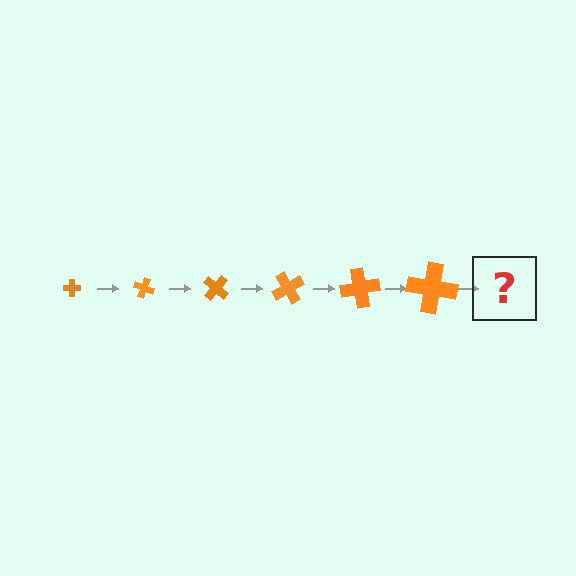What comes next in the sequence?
The next element should be a cross, larger than the previous one and rotated 120 degrees from the start.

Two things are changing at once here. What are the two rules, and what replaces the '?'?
The two rules are that the cross grows larger each step and it rotates 20 degrees each step. The '?' should be a cross, larger than the previous one and rotated 120 degrees from the start.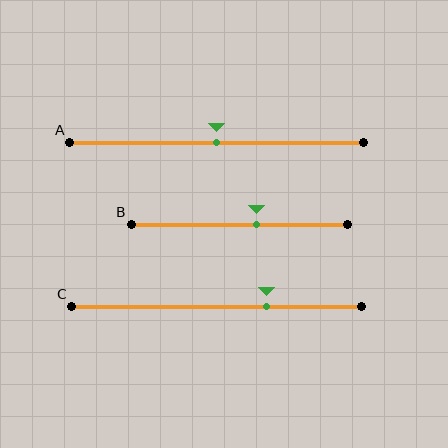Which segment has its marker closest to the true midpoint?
Segment A has its marker closest to the true midpoint.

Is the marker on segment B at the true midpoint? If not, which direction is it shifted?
No, the marker on segment B is shifted to the right by about 8% of the segment length.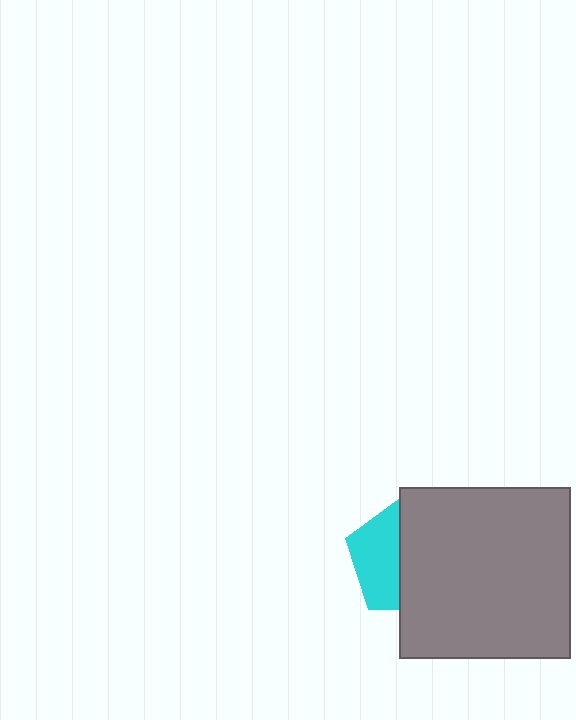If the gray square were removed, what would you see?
You would see the complete cyan pentagon.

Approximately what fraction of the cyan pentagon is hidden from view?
Roughly 58% of the cyan pentagon is hidden behind the gray square.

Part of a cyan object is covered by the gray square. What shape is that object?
It is a pentagon.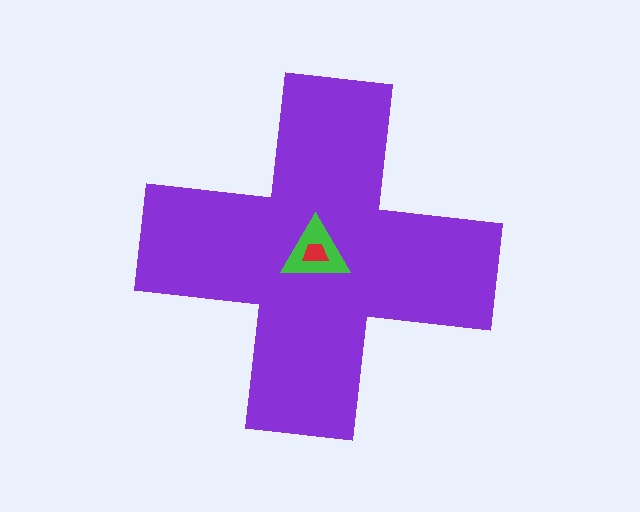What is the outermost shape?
The purple cross.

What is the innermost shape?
The red trapezoid.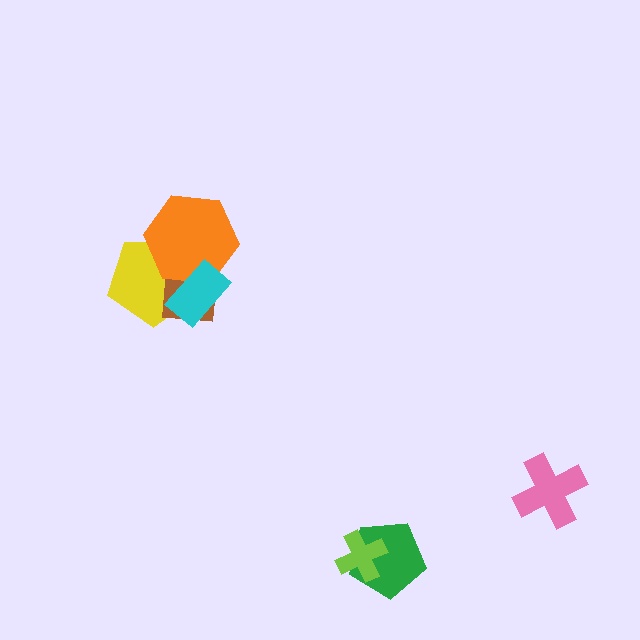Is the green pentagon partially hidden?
Yes, it is partially covered by another shape.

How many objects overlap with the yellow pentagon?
3 objects overlap with the yellow pentagon.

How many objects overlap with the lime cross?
1 object overlaps with the lime cross.